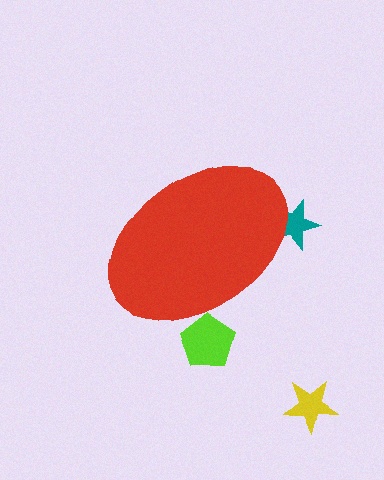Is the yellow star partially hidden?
No, the yellow star is fully visible.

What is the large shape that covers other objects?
A red ellipse.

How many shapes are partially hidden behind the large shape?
2 shapes are partially hidden.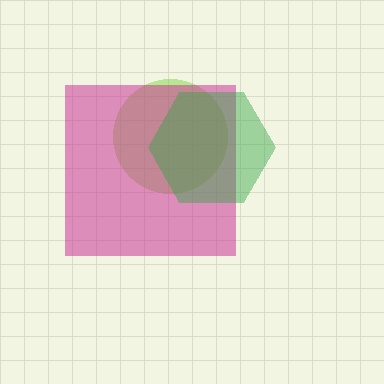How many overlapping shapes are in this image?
There are 3 overlapping shapes in the image.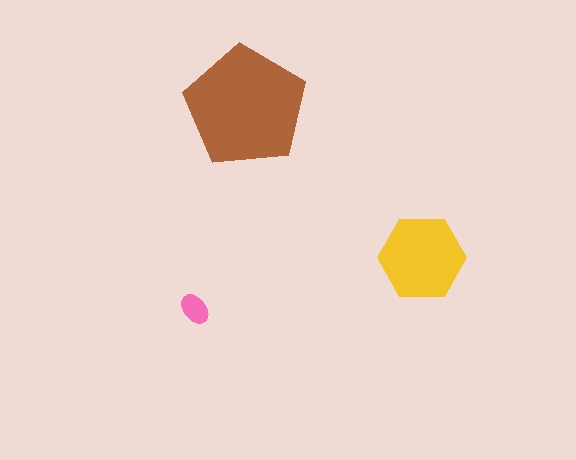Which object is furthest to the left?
The pink ellipse is leftmost.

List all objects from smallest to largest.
The pink ellipse, the yellow hexagon, the brown pentagon.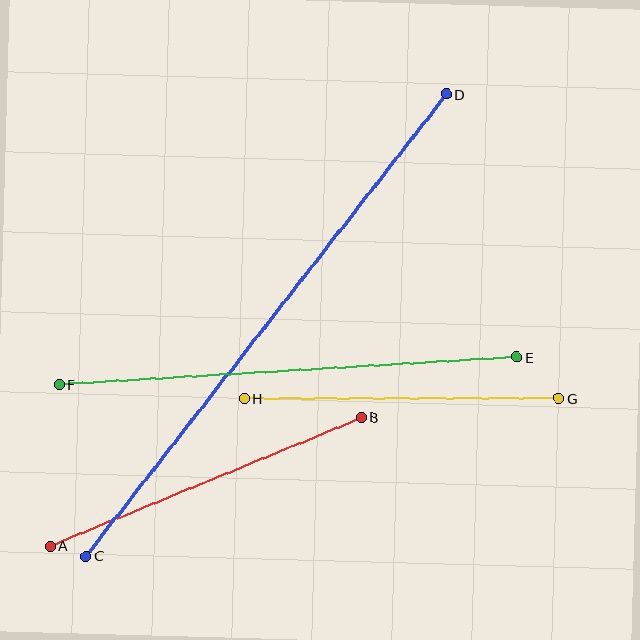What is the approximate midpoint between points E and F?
The midpoint is at approximately (288, 371) pixels.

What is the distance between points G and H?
The distance is approximately 315 pixels.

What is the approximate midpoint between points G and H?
The midpoint is at approximately (402, 399) pixels.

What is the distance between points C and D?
The distance is approximately 586 pixels.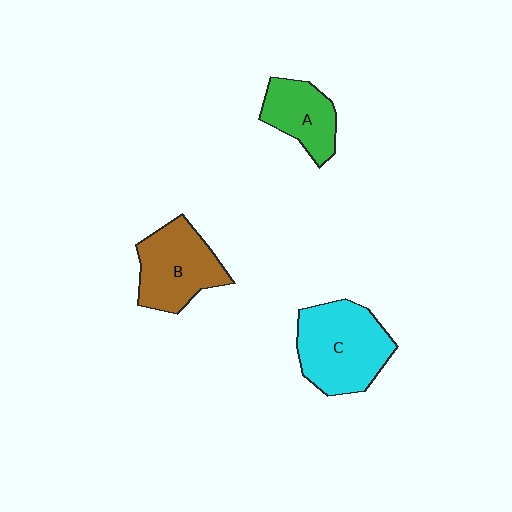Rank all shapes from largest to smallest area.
From largest to smallest: C (cyan), B (brown), A (green).